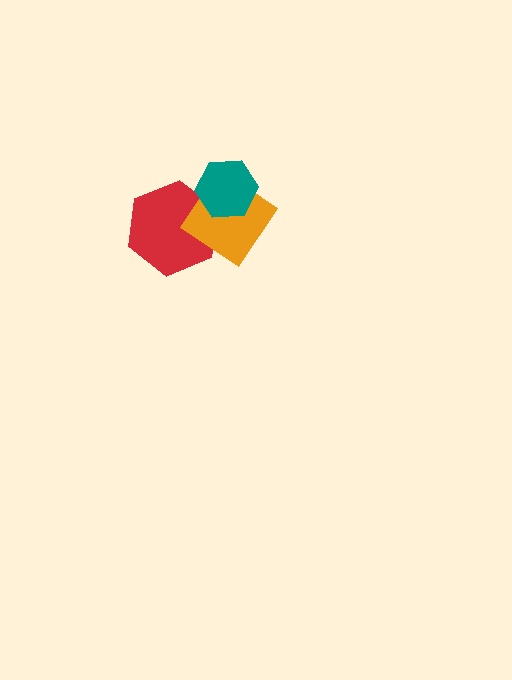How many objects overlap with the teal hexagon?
2 objects overlap with the teal hexagon.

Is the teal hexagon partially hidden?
No, no other shape covers it.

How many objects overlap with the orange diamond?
2 objects overlap with the orange diamond.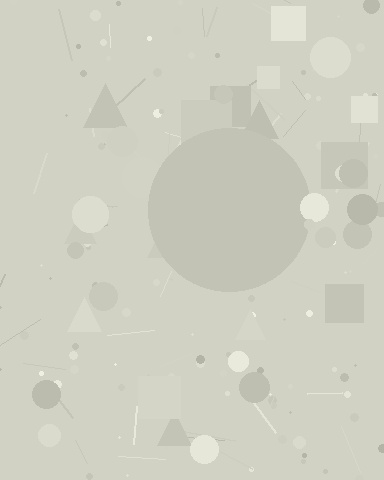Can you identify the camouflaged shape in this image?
The camouflaged shape is a circle.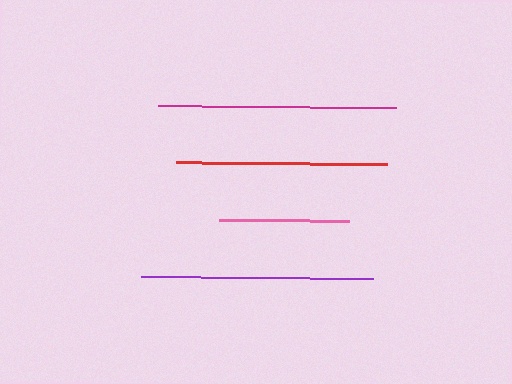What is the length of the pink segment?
The pink segment is approximately 130 pixels long.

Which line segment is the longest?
The magenta line is the longest at approximately 239 pixels.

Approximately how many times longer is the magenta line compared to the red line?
The magenta line is approximately 1.1 times the length of the red line.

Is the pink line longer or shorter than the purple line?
The purple line is longer than the pink line.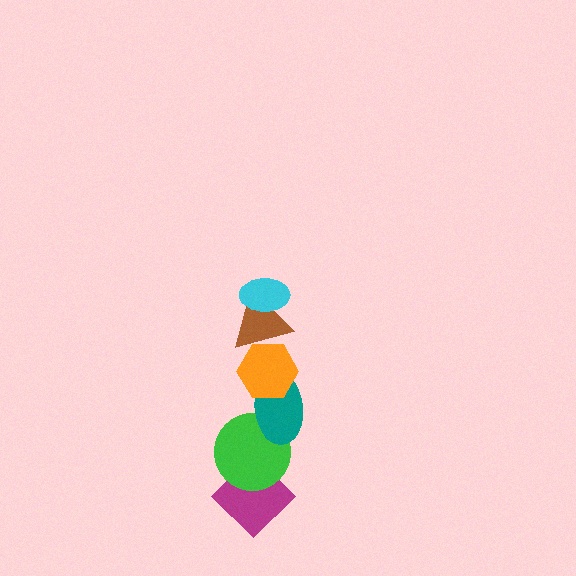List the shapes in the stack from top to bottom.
From top to bottom: the cyan ellipse, the brown triangle, the orange hexagon, the teal ellipse, the green circle, the magenta diamond.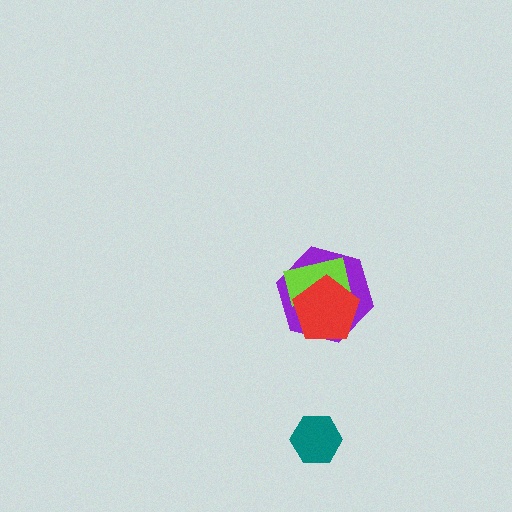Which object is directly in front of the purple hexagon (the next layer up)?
The lime rectangle is directly in front of the purple hexagon.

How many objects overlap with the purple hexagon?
2 objects overlap with the purple hexagon.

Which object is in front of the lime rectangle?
The red pentagon is in front of the lime rectangle.